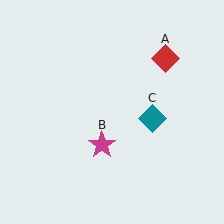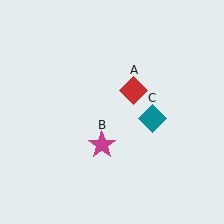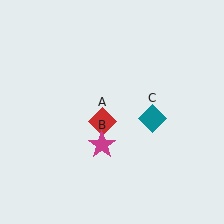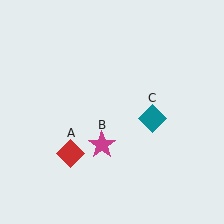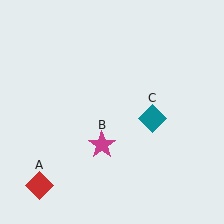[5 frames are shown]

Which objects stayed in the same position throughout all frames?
Magenta star (object B) and teal diamond (object C) remained stationary.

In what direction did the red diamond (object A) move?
The red diamond (object A) moved down and to the left.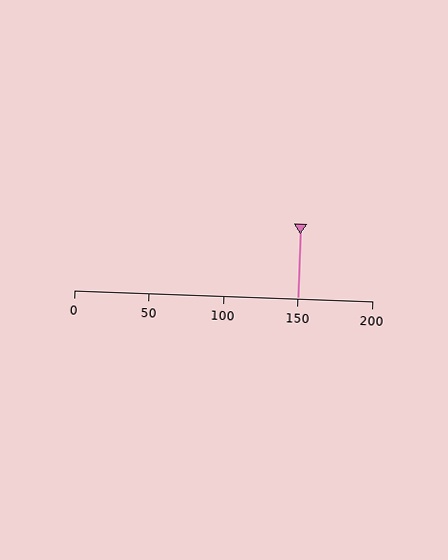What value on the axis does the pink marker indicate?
The marker indicates approximately 150.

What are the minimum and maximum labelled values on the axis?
The axis runs from 0 to 200.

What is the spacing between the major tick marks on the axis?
The major ticks are spaced 50 apart.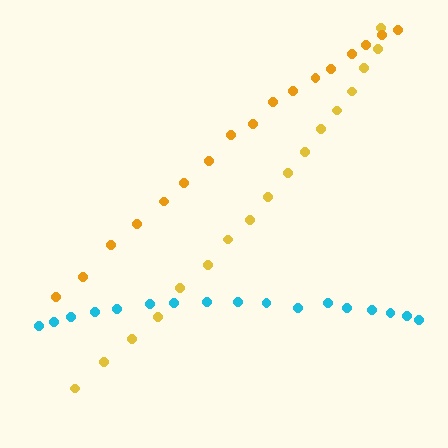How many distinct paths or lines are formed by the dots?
There are 3 distinct paths.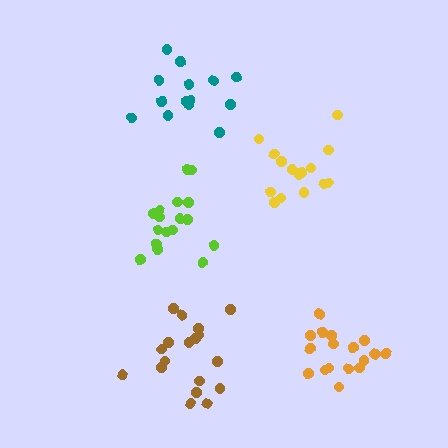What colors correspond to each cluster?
The clusters are colored: teal, yellow, lime, orange, brown.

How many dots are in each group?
Group 1: 15 dots, Group 2: 16 dots, Group 3: 17 dots, Group 4: 17 dots, Group 5: 18 dots (83 total).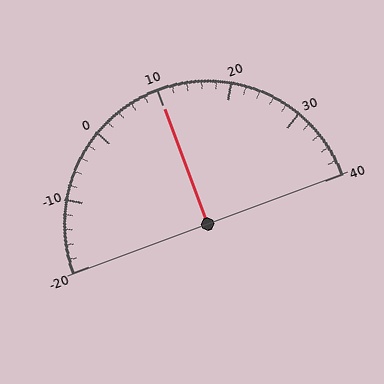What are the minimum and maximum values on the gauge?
The gauge ranges from -20 to 40.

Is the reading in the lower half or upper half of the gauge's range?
The reading is in the upper half of the range (-20 to 40).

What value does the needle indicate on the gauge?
The needle indicates approximately 10.